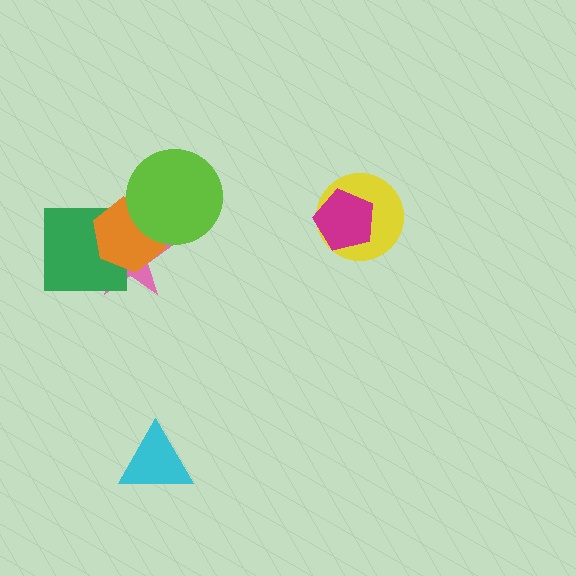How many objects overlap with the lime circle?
2 objects overlap with the lime circle.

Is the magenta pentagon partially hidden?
No, no other shape covers it.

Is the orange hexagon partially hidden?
Yes, it is partially covered by another shape.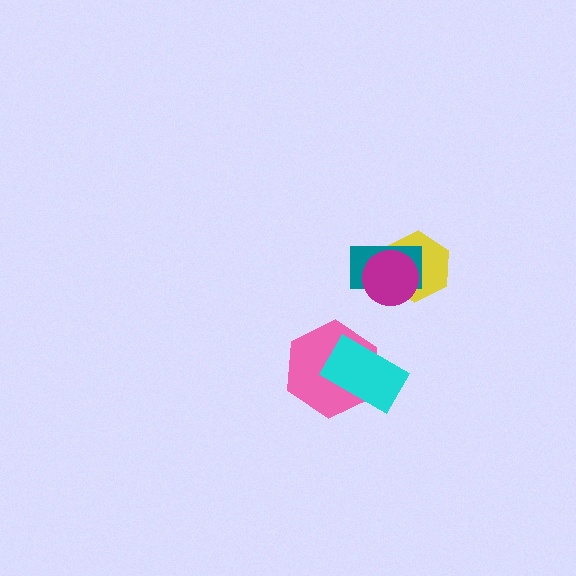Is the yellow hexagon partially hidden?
Yes, it is partially covered by another shape.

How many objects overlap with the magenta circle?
2 objects overlap with the magenta circle.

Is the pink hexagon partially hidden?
Yes, it is partially covered by another shape.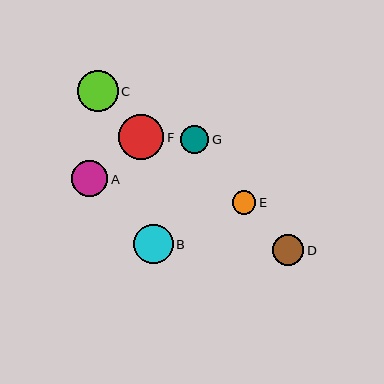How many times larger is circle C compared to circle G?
Circle C is approximately 1.5 times the size of circle G.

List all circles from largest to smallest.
From largest to smallest: F, C, B, A, D, G, E.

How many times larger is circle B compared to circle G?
Circle B is approximately 1.4 times the size of circle G.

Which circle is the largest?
Circle F is the largest with a size of approximately 45 pixels.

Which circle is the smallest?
Circle E is the smallest with a size of approximately 23 pixels.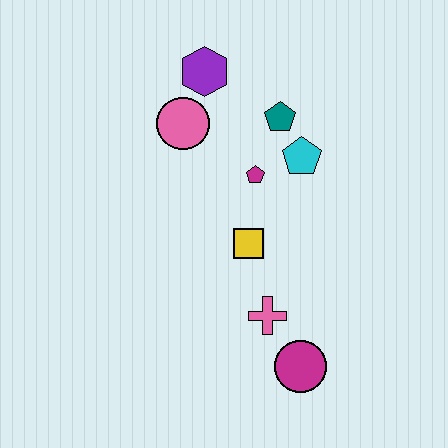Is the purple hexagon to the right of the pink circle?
Yes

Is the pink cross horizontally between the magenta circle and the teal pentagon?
No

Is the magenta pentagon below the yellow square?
No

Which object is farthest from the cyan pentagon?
The magenta circle is farthest from the cyan pentagon.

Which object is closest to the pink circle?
The purple hexagon is closest to the pink circle.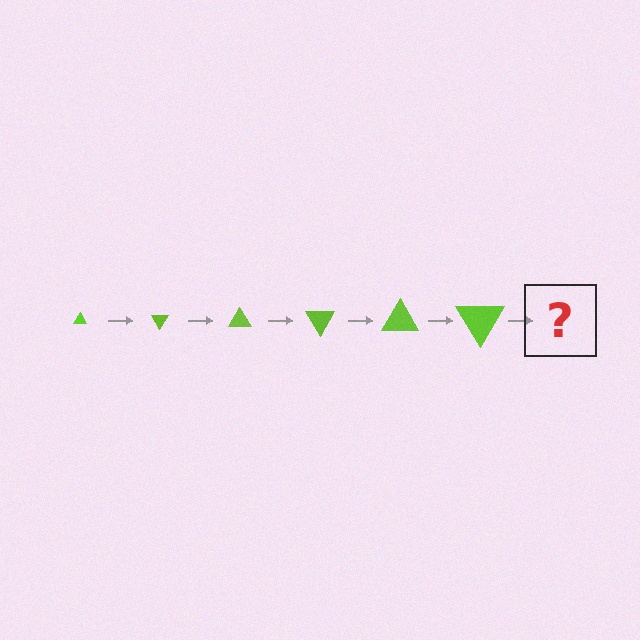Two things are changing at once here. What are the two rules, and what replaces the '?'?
The two rules are that the triangle grows larger each step and it rotates 60 degrees each step. The '?' should be a triangle, larger than the previous one and rotated 360 degrees from the start.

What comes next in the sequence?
The next element should be a triangle, larger than the previous one and rotated 360 degrees from the start.